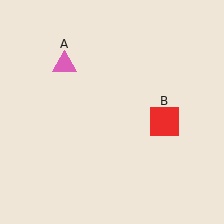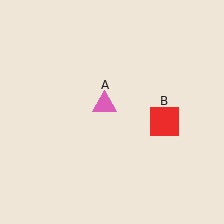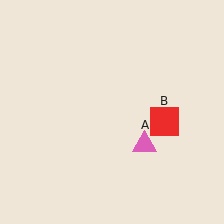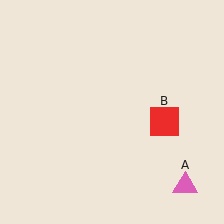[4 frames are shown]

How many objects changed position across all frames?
1 object changed position: pink triangle (object A).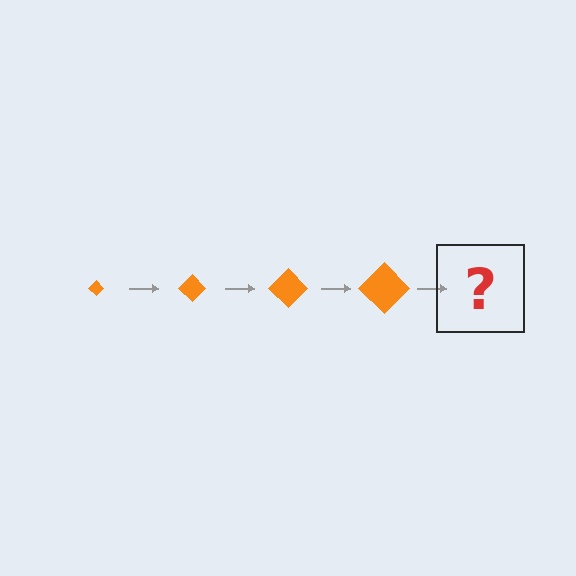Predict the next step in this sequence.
The next step is an orange diamond, larger than the previous one.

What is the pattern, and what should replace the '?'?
The pattern is that the diamond gets progressively larger each step. The '?' should be an orange diamond, larger than the previous one.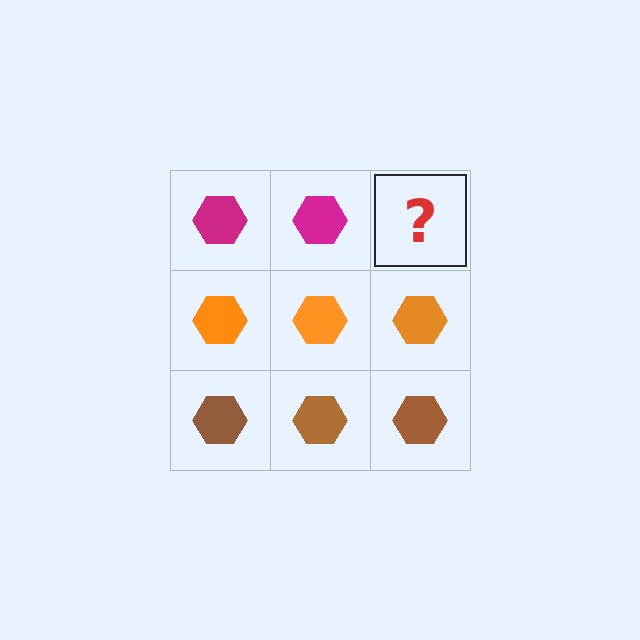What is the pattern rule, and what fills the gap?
The rule is that each row has a consistent color. The gap should be filled with a magenta hexagon.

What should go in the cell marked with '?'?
The missing cell should contain a magenta hexagon.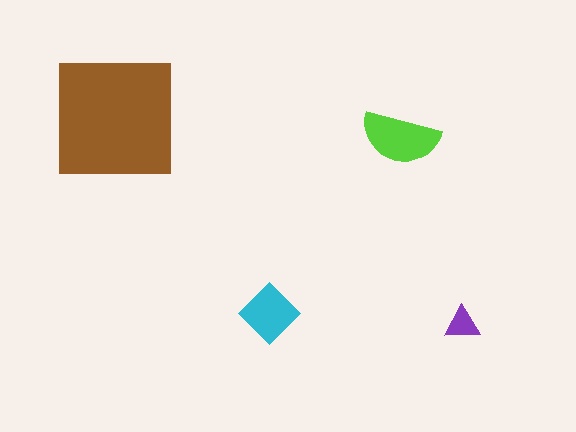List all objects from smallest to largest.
The purple triangle, the cyan diamond, the lime semicircle, the brown square.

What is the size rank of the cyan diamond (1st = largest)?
3rd.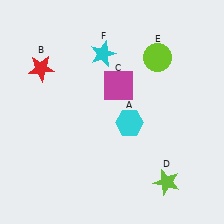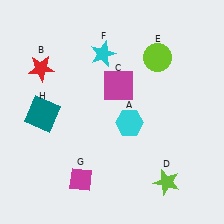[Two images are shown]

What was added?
A magenta diamond (G), a teal square (H) were added in Image 2.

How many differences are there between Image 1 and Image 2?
There are 2 differences between the two images.